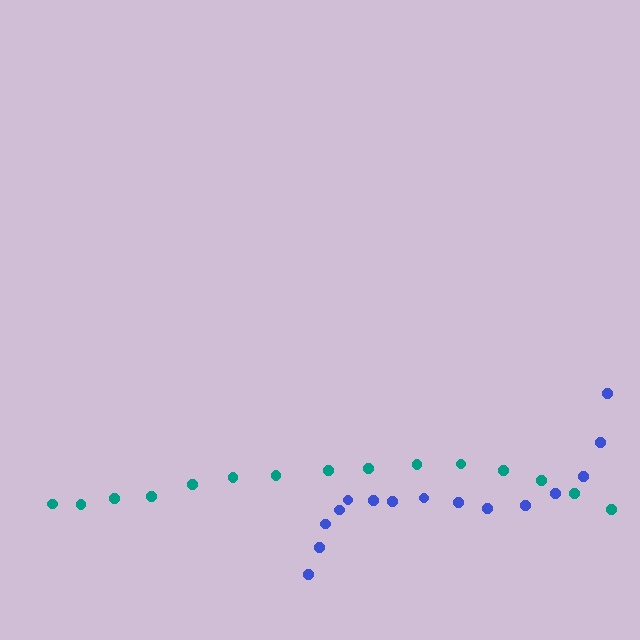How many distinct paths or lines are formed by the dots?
There are 2 distinct paths.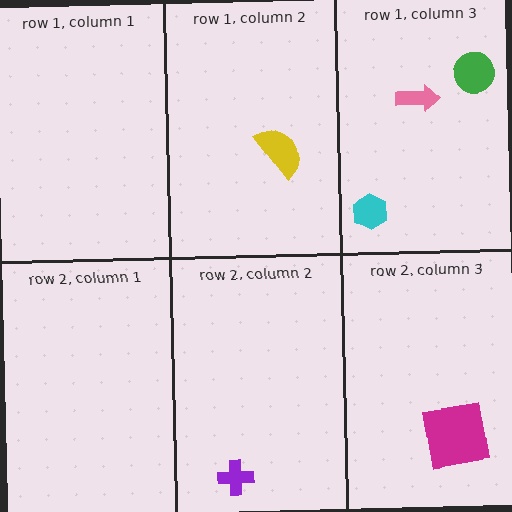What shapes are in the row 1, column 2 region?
The yellow semicircle.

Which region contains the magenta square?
The row 2, column 3 region.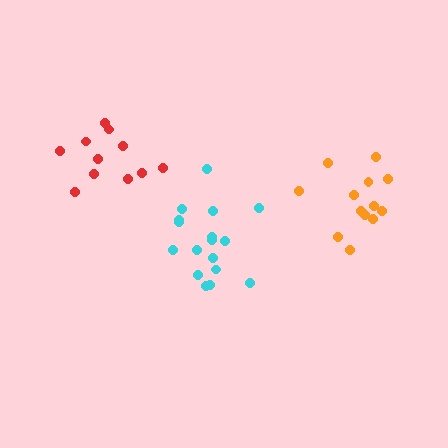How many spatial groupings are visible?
There are 3 spatial groupings.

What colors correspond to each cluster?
The clusters are colored: red, cyan, orange.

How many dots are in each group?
Group 1: 11 dots, Group 2: 17 dots, Group 3: 13 dots (41 total).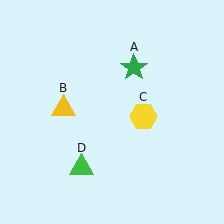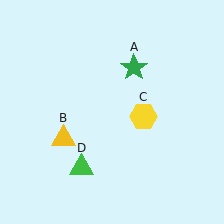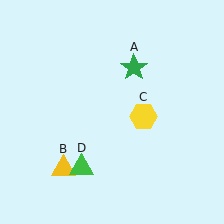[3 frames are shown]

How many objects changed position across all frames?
1 object changed position: yellow triangle (object B).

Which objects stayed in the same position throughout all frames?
Green star (object A) and yellow hexagon (object C) and green triangle (object D) remained stationary.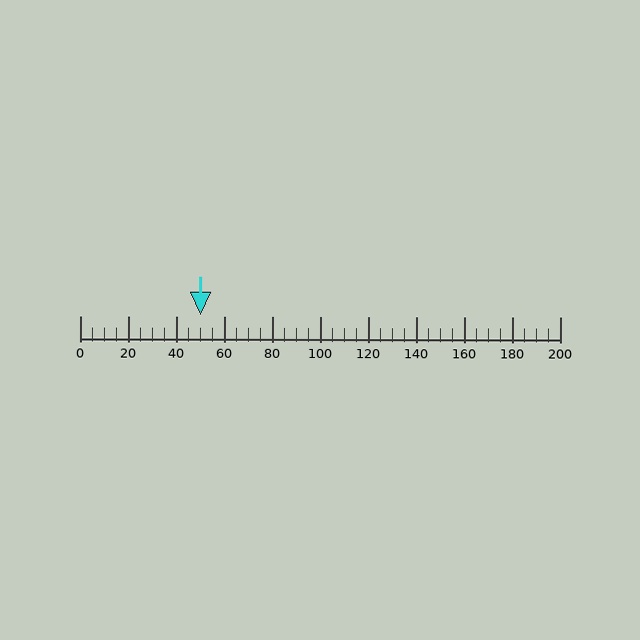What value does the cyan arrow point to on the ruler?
The cyan arrow points to approximately 50.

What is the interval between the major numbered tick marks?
The major tick marks are spaced 20 units apart.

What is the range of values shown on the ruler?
The ruler shows values from 0 to 200.